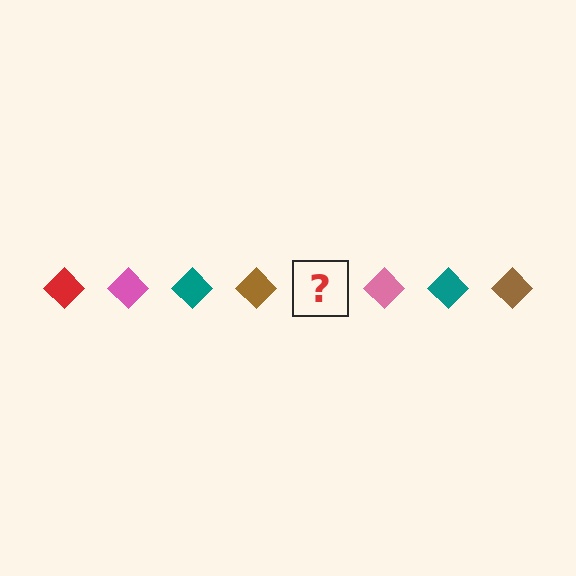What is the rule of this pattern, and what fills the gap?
The rule is that the pattern cycles through red, pink, teal, brown diamonds. The gap should be filled with a red diamond.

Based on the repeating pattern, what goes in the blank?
The blank should be a red diamond.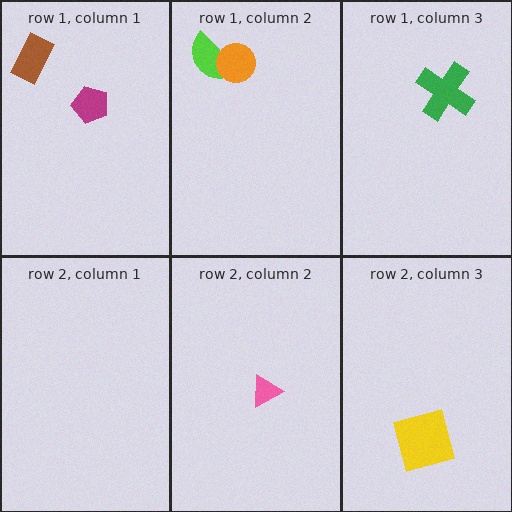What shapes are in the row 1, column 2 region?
The lime semicircle, the orange circle.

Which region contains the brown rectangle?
The row 1, column 1 region.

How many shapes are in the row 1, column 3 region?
1.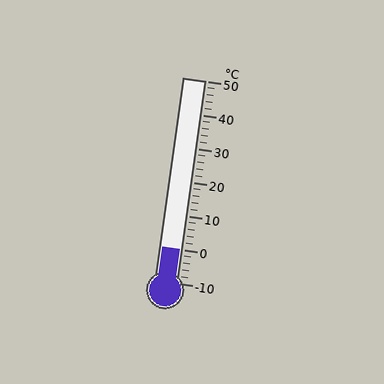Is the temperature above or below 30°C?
The temperature is below 30°C.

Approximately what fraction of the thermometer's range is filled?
The thermometer is filled to approximately 15% of its range.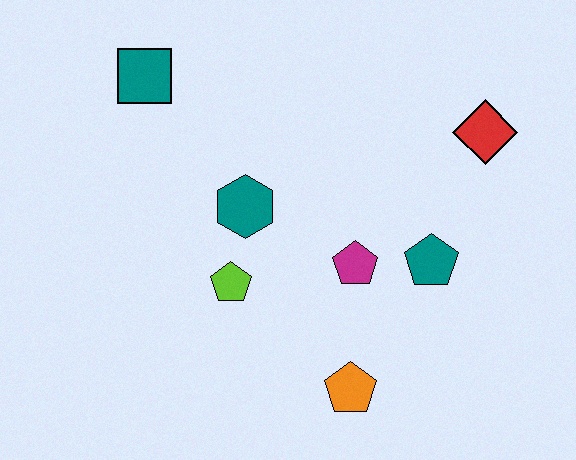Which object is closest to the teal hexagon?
The lime pentagon is closest to the teal hexagon.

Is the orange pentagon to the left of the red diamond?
Yes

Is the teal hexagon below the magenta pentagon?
No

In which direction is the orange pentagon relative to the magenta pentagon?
The orange pentagon is below the magenta pentagon.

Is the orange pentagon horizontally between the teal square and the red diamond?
Yes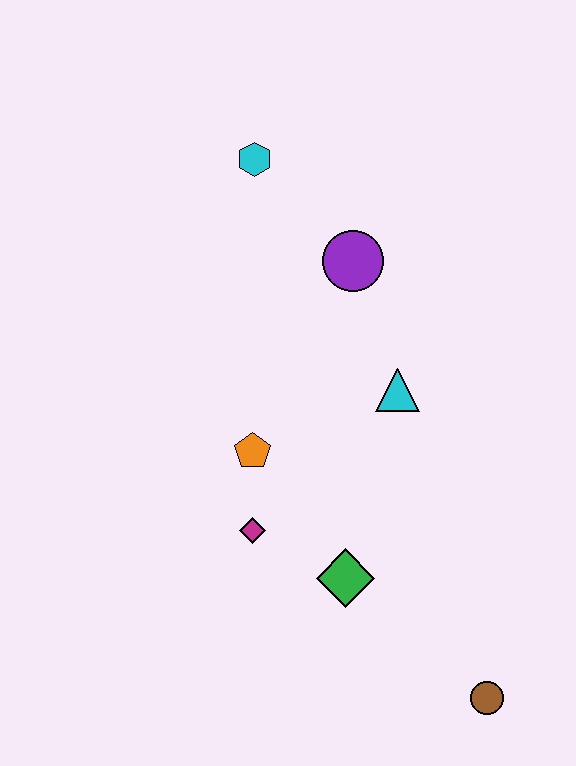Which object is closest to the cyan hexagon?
The purple circle is closest to the cyan hexagon.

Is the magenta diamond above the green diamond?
Yes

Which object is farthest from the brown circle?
The cyan hexagon is farthest from the brown circle.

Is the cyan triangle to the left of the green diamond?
No